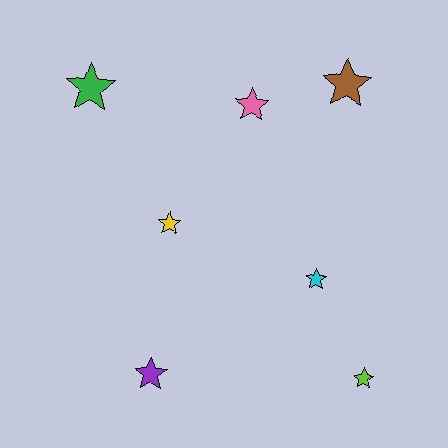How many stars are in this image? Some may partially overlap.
There are 7 stars.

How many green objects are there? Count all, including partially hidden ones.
There is 1 green object.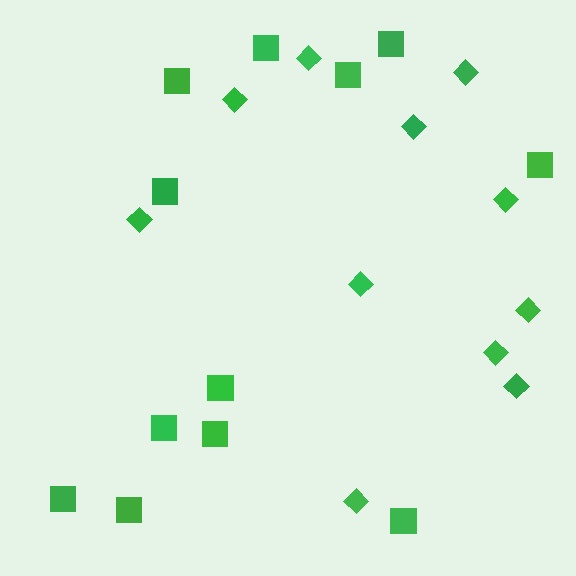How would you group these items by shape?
There are 2 groups: one group of diamonds (11) and one group of squares (12).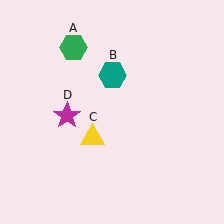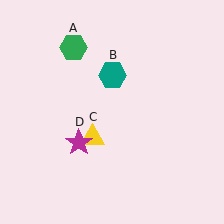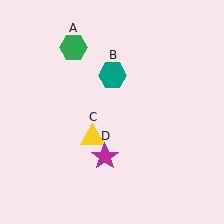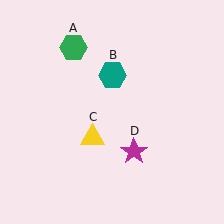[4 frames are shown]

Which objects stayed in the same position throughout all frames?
Green hexagon (object A) and teal hexagon (object B) and yellow triangle (object C) remained stationary.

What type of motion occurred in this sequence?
The magenta star (object D) rotated counterclockwise around the center of the scene.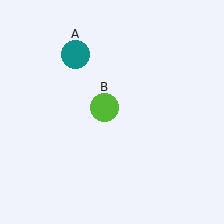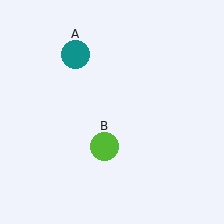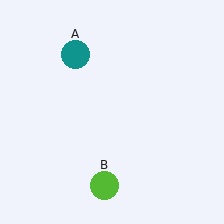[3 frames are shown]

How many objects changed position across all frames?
1 object changed position: lime circle (object B).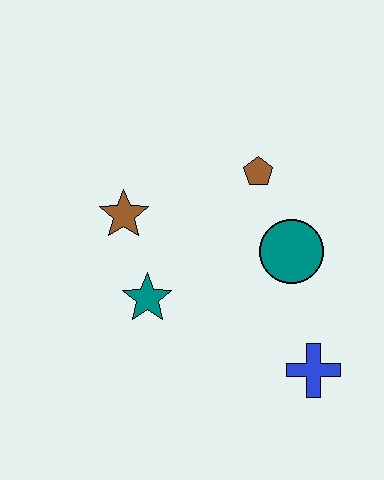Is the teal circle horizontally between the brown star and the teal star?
No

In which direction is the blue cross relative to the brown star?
The blue cross is to the right of the brown star.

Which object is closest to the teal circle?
The brown pentagon is closest to the teal circle.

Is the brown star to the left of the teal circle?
Yes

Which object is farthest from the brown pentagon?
The blue cross is farthest from the brown pentagon.